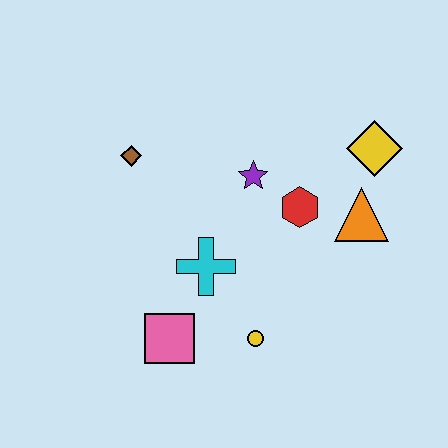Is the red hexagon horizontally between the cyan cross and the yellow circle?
No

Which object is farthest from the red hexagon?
The pink square is farthest from the red hexagon.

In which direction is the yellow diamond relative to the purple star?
The yellow diamond is to the right of the purple star.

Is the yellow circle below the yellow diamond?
Yes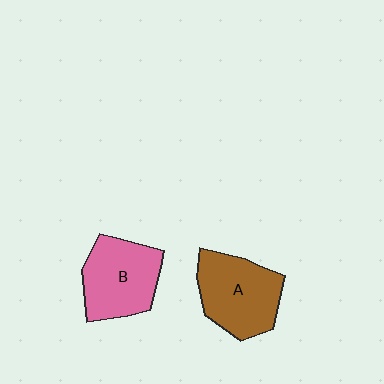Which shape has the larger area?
Shape A (brown).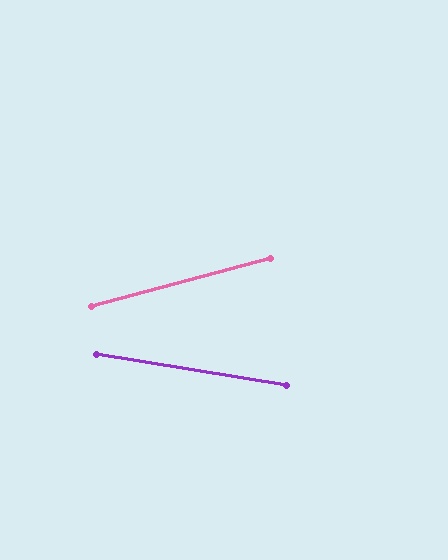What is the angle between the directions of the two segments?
Approximately 25 degrees.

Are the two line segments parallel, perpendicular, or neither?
Neither parallel nor perpendicular — they differ by about 25°.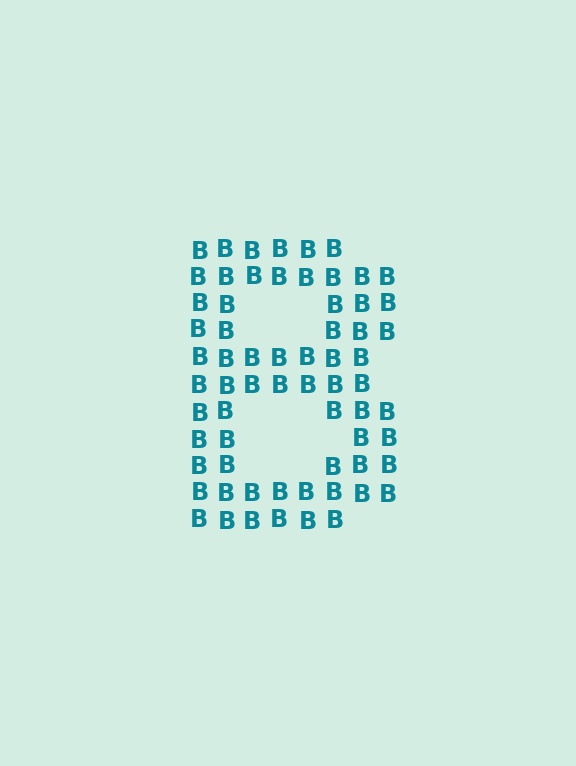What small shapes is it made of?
It is made of small letter B's.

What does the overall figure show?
The overall figure shows the letter B.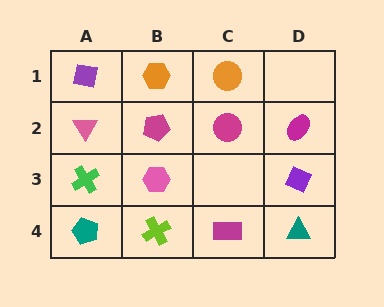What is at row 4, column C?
A magenta rectangle.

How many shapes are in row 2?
4 shapes.